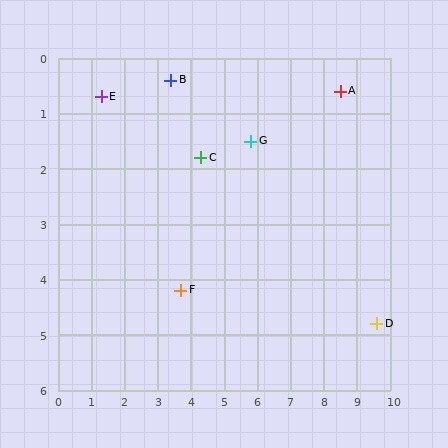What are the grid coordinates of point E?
Point E is at approximately (1.3, 0.7).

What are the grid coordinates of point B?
Point B is at approximately (3.4, 0.4).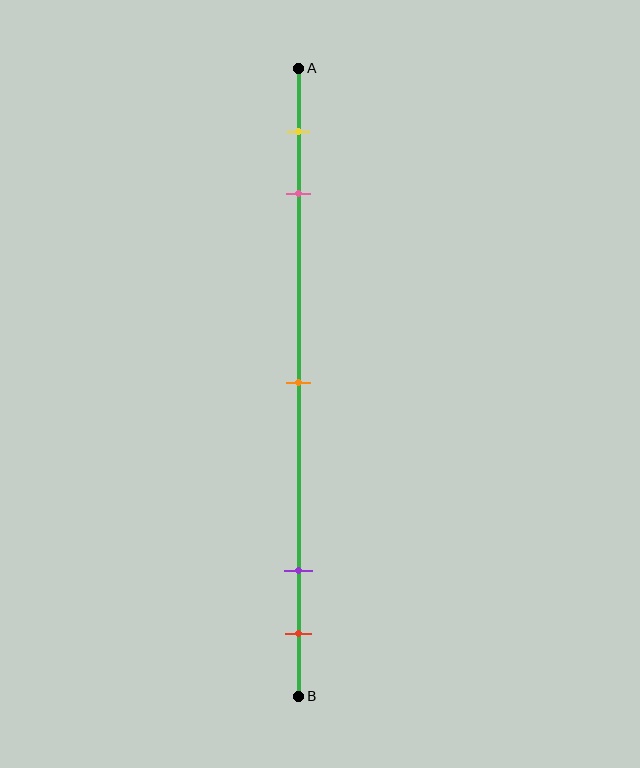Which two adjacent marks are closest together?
The purple and red marks are the closest adjacent pair.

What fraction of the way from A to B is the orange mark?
The orange mark is approximately 50% (0.5) of the way from A to B.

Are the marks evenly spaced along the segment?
No, the marks are not evenly spaced.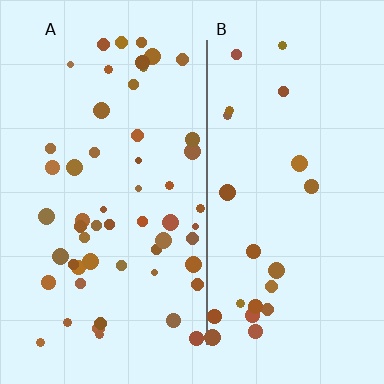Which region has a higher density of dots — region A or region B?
A (the left).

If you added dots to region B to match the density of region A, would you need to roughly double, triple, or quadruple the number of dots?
Approximately double.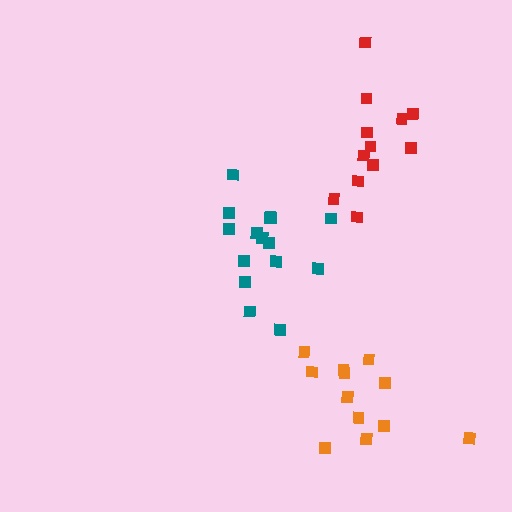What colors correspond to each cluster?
The clusters are colored: teal, red, orange.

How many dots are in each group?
Group 1: 15 dots, Group 2: 12 dots, Group 3: 12 dots (39 total).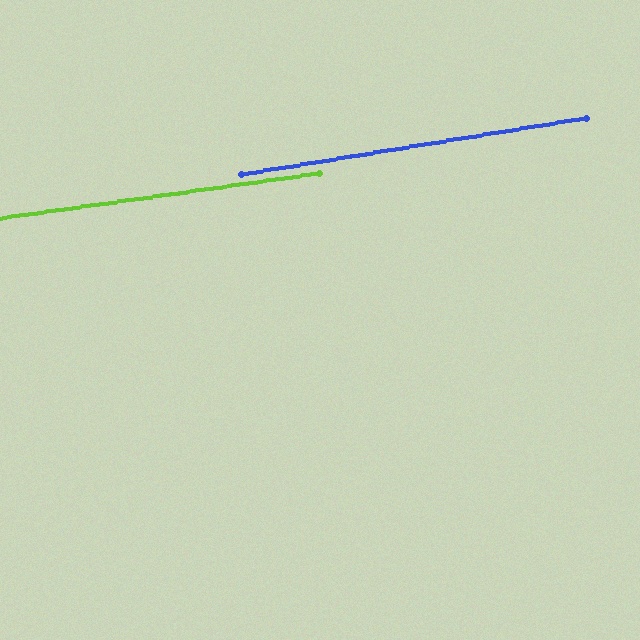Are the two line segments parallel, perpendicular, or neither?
Parallel — their directions differ by only 1.1°.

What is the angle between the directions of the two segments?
Approximately 1 degree.